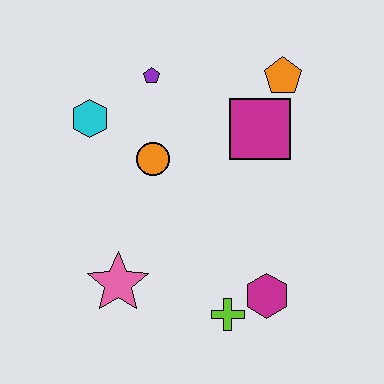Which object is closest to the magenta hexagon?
The lime cross is closest to the magenta hexagon.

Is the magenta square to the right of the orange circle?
Yes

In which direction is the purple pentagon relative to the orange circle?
The purple pentagon is above the orange circle.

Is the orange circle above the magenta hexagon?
Yes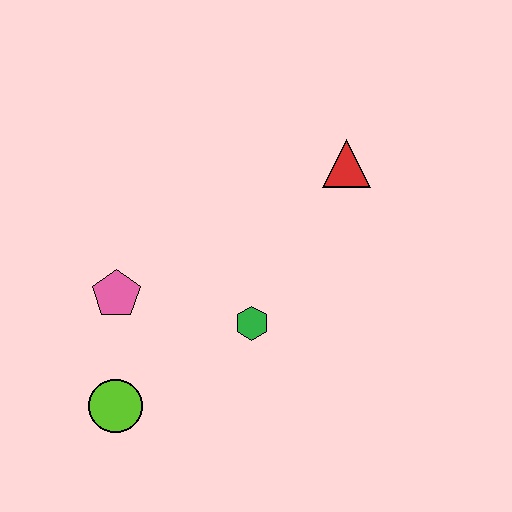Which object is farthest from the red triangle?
The lime circle is farthest from the red triangle.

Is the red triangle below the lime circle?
No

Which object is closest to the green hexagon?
The pink pentagon is closest to the green hexagon.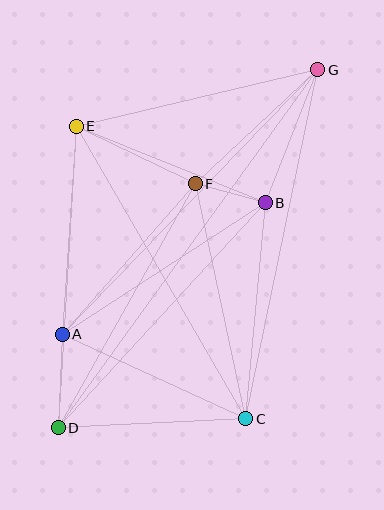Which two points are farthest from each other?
Points D and G are farthest from each other.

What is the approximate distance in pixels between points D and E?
The distance between D and E is approximately 302 pixels.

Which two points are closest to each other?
Points B and F are closest to each other.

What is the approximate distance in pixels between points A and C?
The distance between A and C is approximately 202 pixels.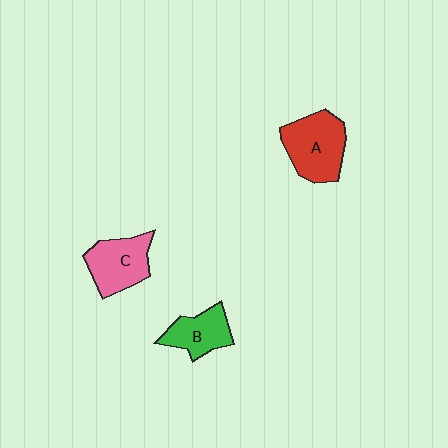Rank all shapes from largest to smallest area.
From largest to smallest: A (red), C (pink), B (green).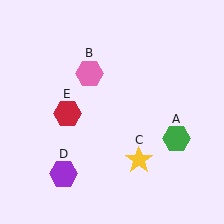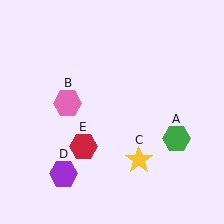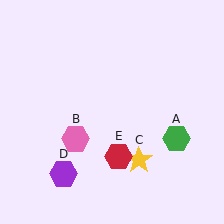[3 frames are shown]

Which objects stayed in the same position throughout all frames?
Green hexagon (object A) and yellow star (object C) and purple hexagon (object D) remained stationary.